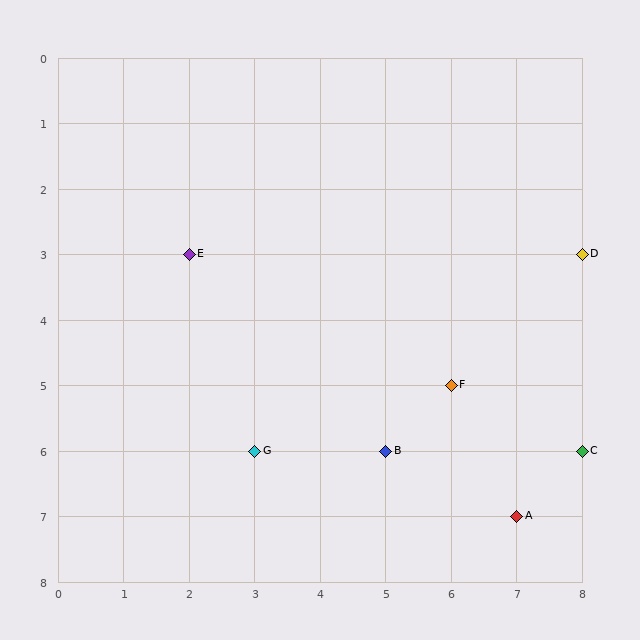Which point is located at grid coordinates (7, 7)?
Point A is at (7, 7).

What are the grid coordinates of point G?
Point G is at grid coordinates (3, 6).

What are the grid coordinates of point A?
Point A is at grid coordinates (7, 7).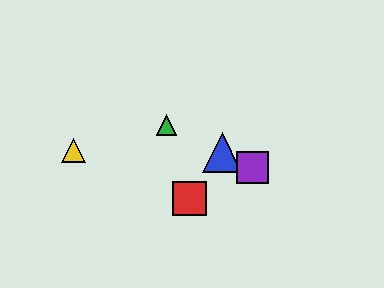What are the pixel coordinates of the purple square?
The purple square is at (253, 168).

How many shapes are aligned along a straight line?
3 shapes (the blue triangle, the green triangle, the purple square) are aligned along a straight line.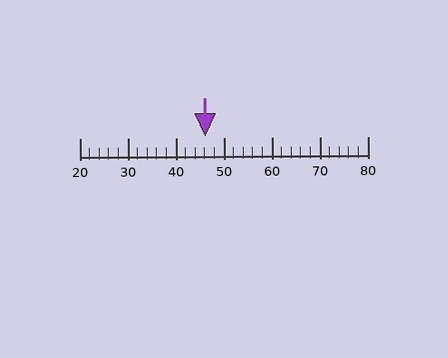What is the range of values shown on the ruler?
The ruler shows values from 20 to 80.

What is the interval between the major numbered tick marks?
The major tick marks are spaced 10 units apart.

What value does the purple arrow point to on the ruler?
The purple arrow points to approximately 46.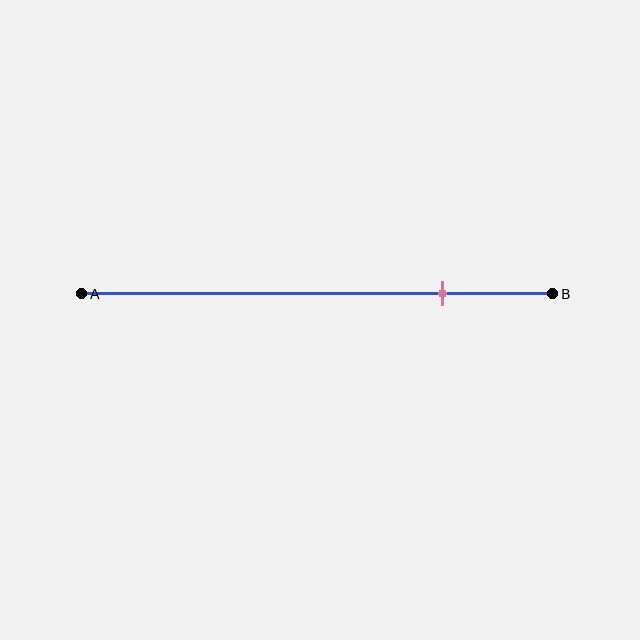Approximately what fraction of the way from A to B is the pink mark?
The pink mark is approximately 75% of the way from A to B.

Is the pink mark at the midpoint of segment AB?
No, the mark is at about 75% from A, not at the 50% midpoint.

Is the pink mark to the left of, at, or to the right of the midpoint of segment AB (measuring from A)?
The pink mark is to the right of the midpoint of segment AB.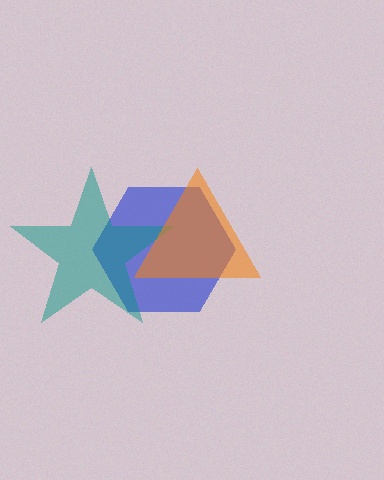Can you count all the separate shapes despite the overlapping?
Yes, there are 3 separate shapes.